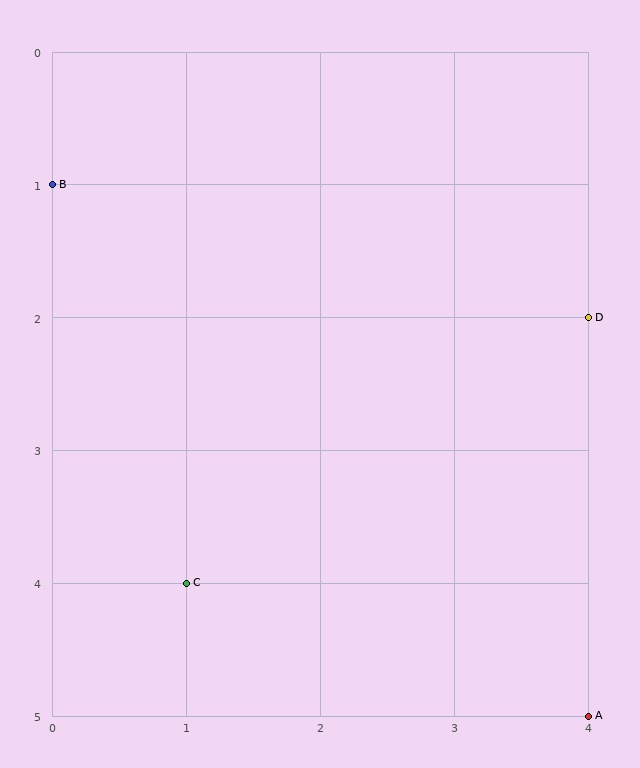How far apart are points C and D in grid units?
Points C and D are 3 columns and 2 rows apart (about 3.6 grid units diagonally).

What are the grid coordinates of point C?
Point C is at grid coordinates (1, 4).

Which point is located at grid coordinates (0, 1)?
Point B is at (0, 1).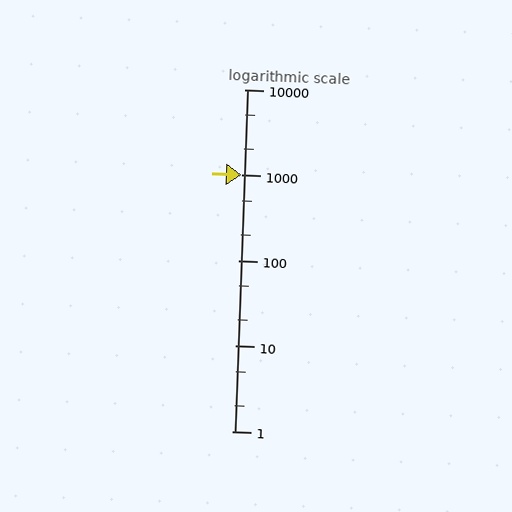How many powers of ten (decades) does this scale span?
The scale spans 4 decades, from 1 to 10000.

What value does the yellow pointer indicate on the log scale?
The pointer indicates approximately 1000.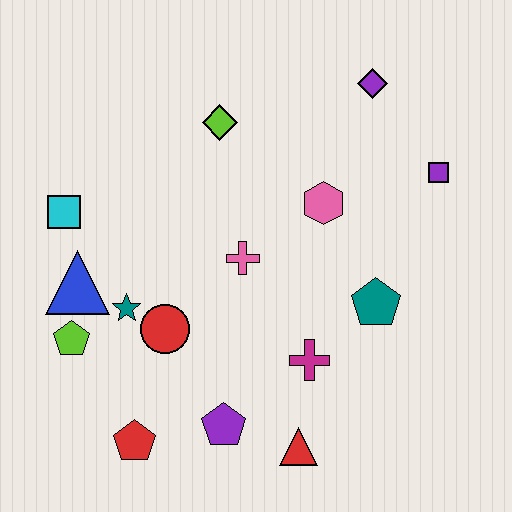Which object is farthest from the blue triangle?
The purple square is farthest from the blue triangle.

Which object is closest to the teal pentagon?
The magenta cross is closest to the teal pentagon.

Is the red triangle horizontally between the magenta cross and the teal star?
Yes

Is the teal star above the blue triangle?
No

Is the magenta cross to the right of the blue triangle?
Yes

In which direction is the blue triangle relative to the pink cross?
The blue triangle is to the left of the pink cross.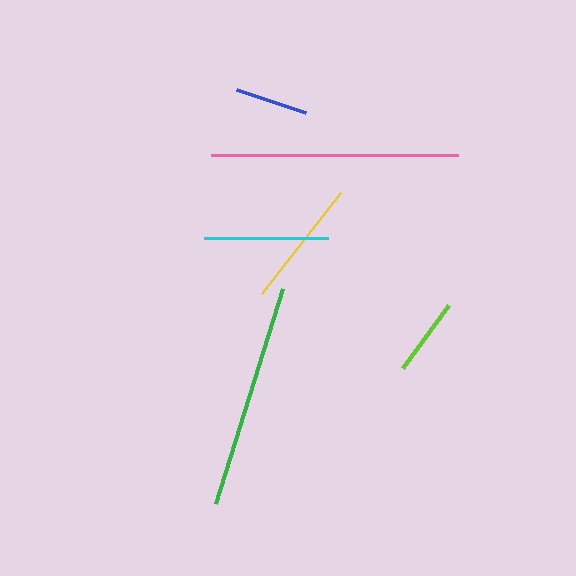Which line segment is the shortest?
The blue line is the shortest at approximately 73 pixels.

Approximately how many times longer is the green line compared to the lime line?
The green line is approximately 2.9 times the length of the lime line.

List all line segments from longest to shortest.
From longest to shortest: pink, green, yellow, cyan, lime, blue.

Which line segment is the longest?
The pink line is the longest at approximately 247 pixels.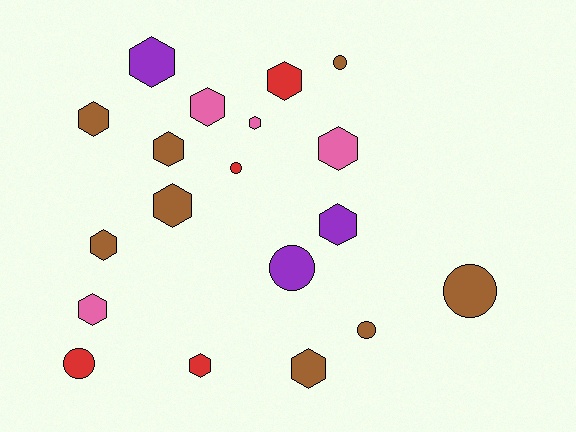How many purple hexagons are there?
There are 2 purple hexagons.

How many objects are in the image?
There are 19 objects.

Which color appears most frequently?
Brown, with 8 objects.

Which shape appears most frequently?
Hexagon, with 13 objects.